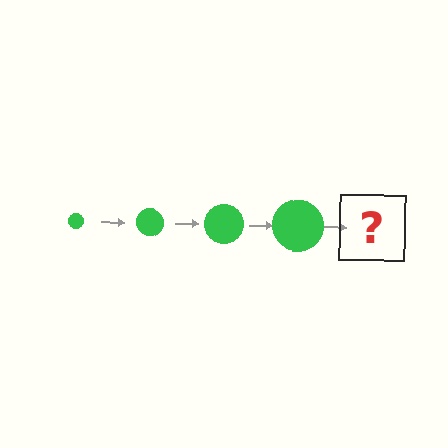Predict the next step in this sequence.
The next step is a green circle, larger than the previous one.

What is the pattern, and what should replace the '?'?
The pattern is that the circle gets progressively larger each step. The '?' should be a green circle, larger than the previous one.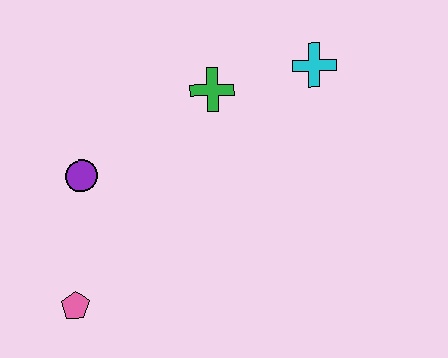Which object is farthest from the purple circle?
The cyan cross is farthest from the purple circle.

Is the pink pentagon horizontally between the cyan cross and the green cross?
No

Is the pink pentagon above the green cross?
No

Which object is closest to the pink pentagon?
The purple circle is closest to the pink pentagon.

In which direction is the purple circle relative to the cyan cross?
The purple circle is to the left of the cyan cross.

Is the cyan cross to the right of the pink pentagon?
Yes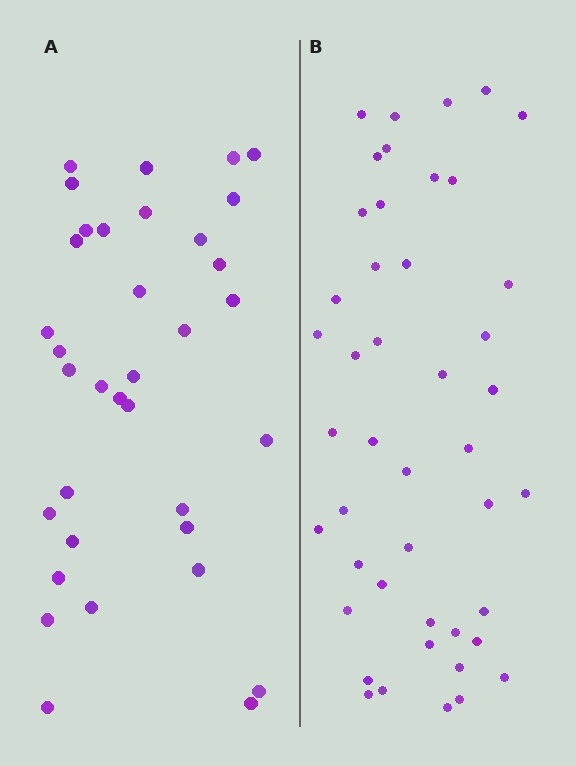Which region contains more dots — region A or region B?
Region B (the right region) has more dots.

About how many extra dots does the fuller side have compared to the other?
Region B has roughly 10 or so more dots than region A.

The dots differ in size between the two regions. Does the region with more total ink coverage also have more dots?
No. Region A has more total ink coverage because its dots are larger, but region B actually contains more individual dots. Total area can be misleading — the number of items is what matters here.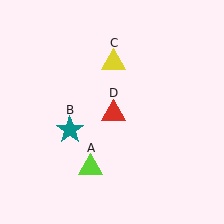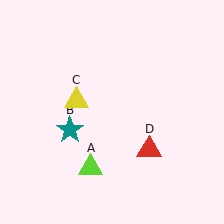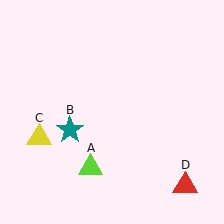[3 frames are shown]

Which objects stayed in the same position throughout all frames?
Lime triangle (object A) and teal star (object B) remained stationary.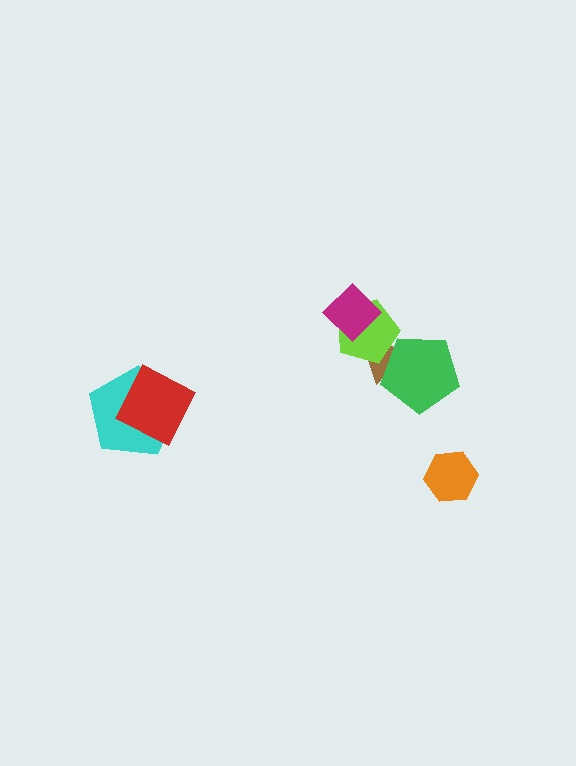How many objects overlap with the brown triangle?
2 objects overlap with the brown triangle.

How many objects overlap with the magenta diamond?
1 object overlaps with the magenta diamond.